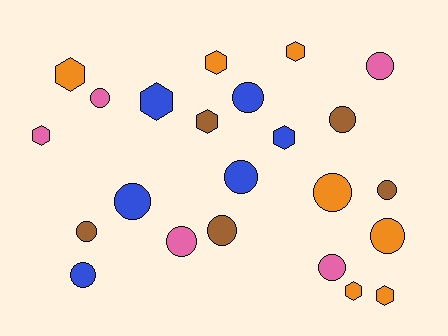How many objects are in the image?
There are 23 objects.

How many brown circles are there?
There are 4 brown circles.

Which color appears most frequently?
Orange, with 7 objects.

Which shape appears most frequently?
Circle, with 14 objects.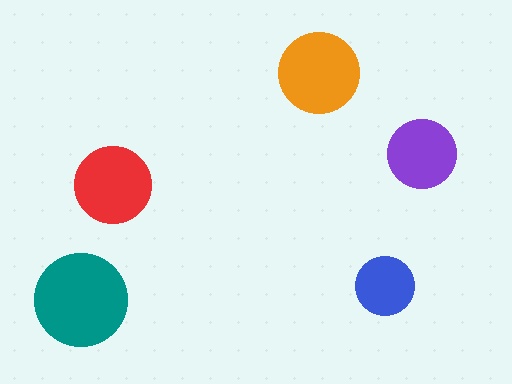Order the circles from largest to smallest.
the teal one, the orange one, the red one, the purple one, the blue one.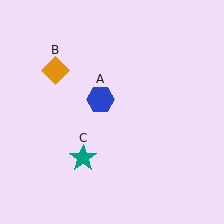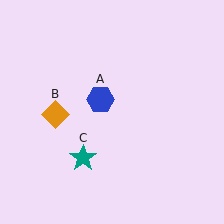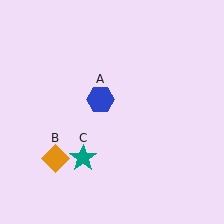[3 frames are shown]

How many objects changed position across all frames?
1 object changed position: orange diamond (object B).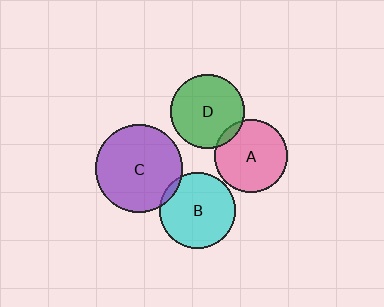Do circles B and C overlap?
Yes.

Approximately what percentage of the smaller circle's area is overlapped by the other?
Approximately 5%.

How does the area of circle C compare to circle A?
Approximately 1.4 times.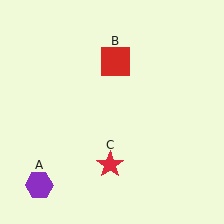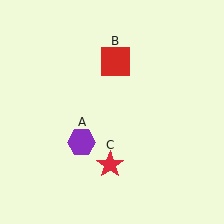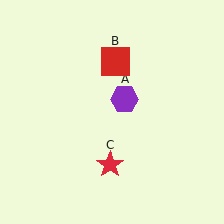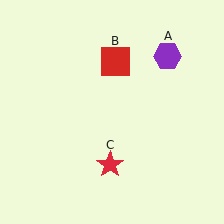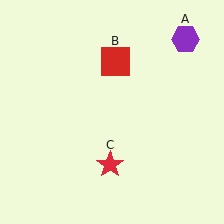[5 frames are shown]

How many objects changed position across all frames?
1 object changed position: purple hexagon (object A).